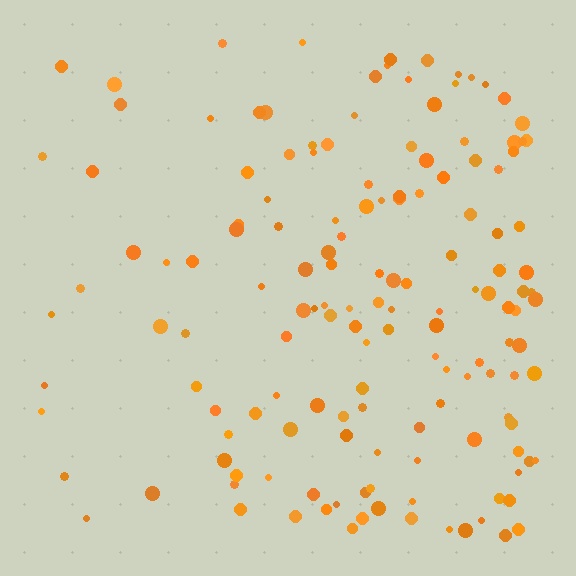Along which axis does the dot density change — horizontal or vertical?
Horizontal.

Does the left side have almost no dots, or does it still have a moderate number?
Still a moderate number, just noticeably fewer than the right.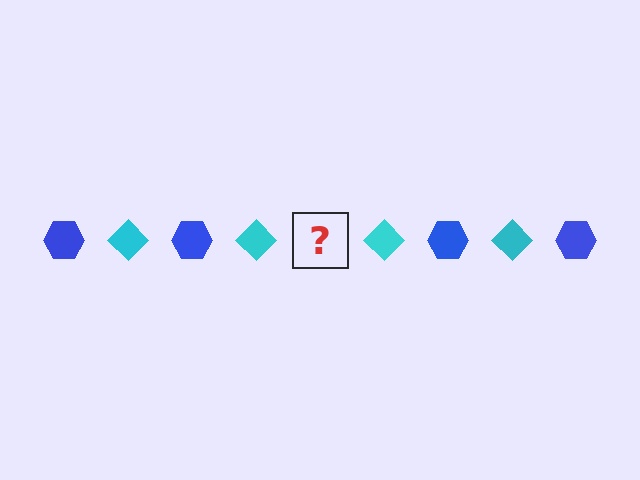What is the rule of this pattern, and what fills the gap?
The rule is that the pattern alternates between blue hexagon and cyan diamond. The gap should be filled with a blue hexagon.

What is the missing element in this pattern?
The missing element is a blue hexagon.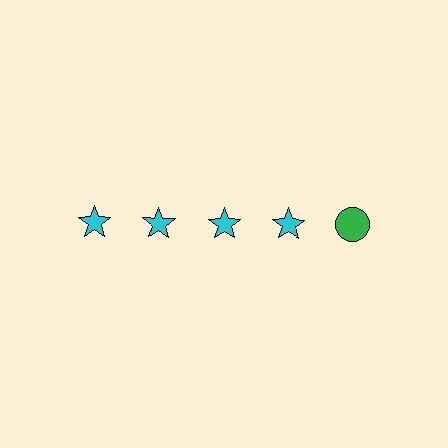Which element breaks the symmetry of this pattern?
The green circle in the top row, rightmost column breaks the symmetry. All other shapes are cyan stars.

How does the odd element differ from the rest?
It differs in both color (green instead of cyan) and shape (circle instead of star).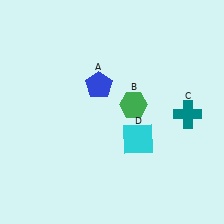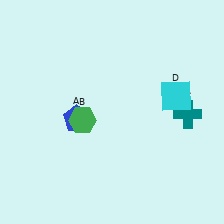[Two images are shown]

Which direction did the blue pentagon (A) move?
The blue pentagon (A) moved down.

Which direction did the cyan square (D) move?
The cyan square (D) moved up.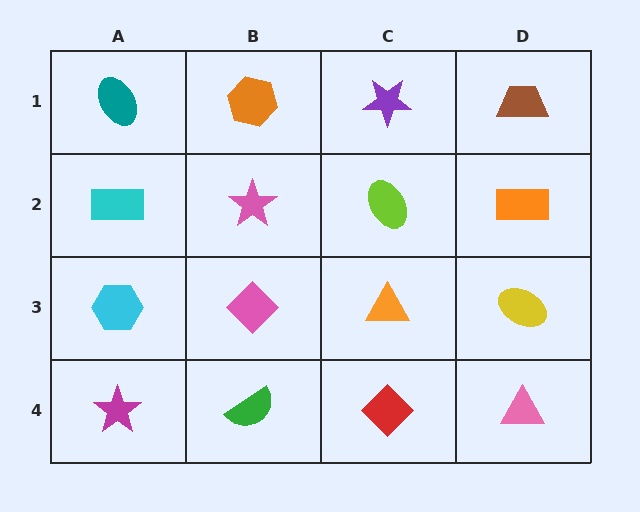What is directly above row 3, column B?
A pink star.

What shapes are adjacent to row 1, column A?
A cyan rectangle (row 2, column A), an orange hexagon (row 1, column B).